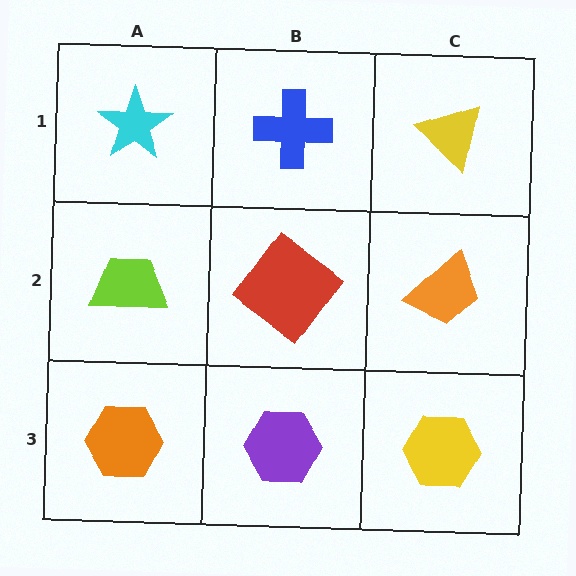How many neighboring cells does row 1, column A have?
2.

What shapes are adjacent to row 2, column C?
A yellow triangle (row 1, column C), a yellow hexagon (row 3, column C), a red diamond (row 2, column B).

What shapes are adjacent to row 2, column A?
A cyan star (row 1, column A), an orange hexagon (row 3, column A), a red diamond (row 2, column B).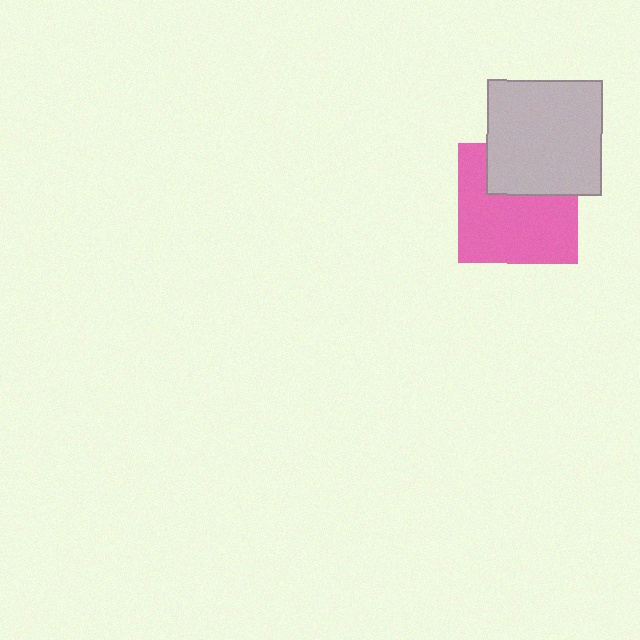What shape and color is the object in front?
The object in front is a light gray square.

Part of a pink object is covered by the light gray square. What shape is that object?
It is a square.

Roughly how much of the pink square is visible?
Most of it is visible (roughly 67%).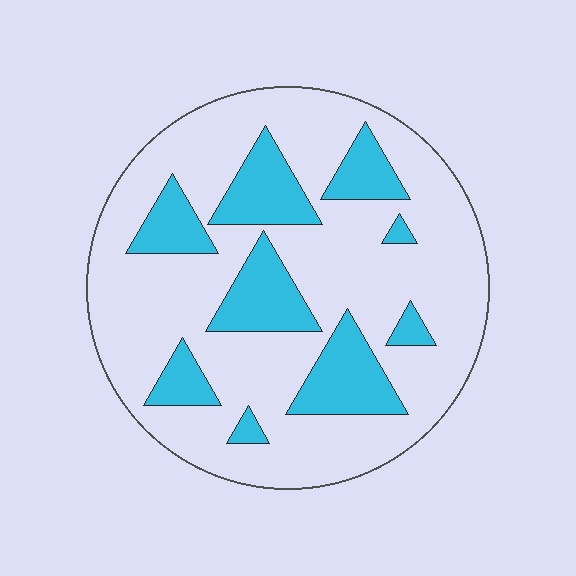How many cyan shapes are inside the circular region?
9.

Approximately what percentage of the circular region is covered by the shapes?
Approximately 25%.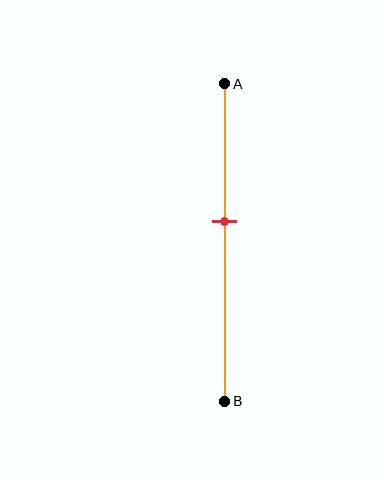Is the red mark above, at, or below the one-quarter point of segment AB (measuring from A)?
The red mark is below the one-quarter point of segment AB.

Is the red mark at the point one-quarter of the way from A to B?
No, the mark is at about 45% from A, not at the 25% one-quarter point.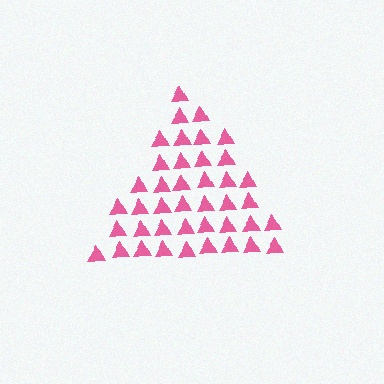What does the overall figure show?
The overall figure shows a triangle.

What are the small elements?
The small elements are triangles.